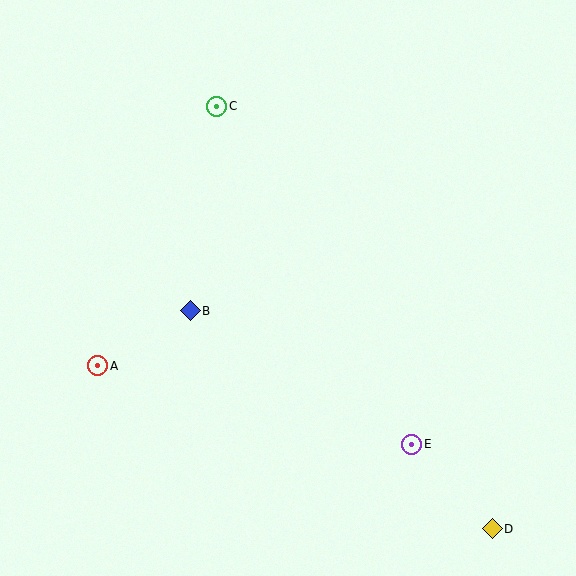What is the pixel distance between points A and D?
The distance between A and D is 427 pixels.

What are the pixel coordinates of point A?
Point A is at (98, 366).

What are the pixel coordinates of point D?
Point D is at (492, 529).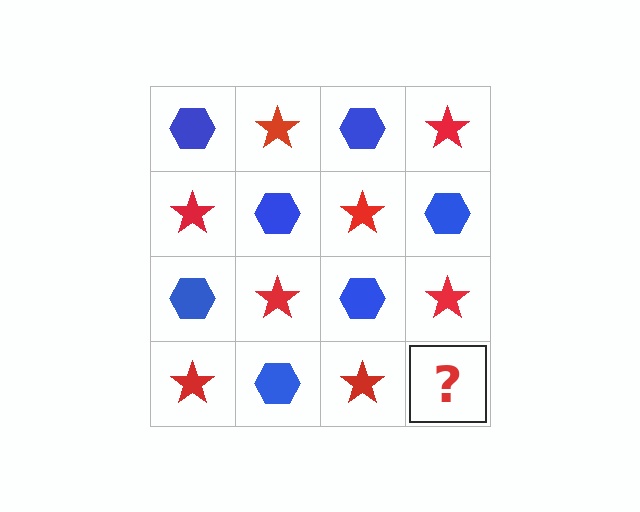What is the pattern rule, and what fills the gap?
The rule is that it alternates blue hexagon and red star in a checkerboard pattern. The gap should be filled with a blue hexagon.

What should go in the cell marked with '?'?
The missing cell should contain a blue hexagon.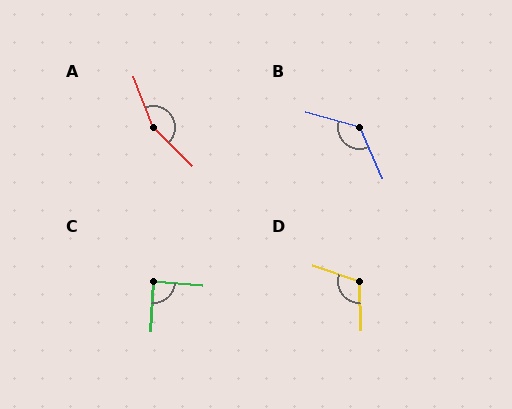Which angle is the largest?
A, at approximately 156 degrees.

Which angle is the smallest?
C, at approximately 89 degrees.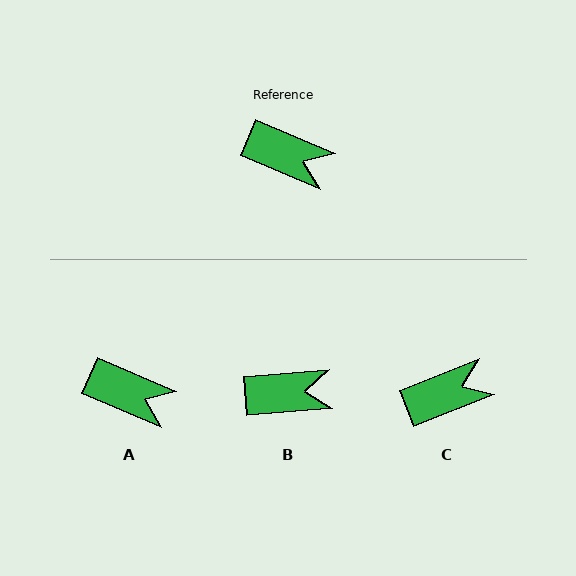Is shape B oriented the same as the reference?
No, it is off by about 28 degrees.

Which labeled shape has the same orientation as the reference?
A.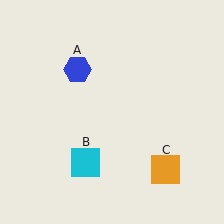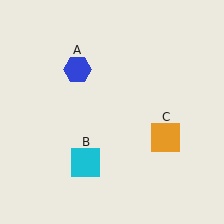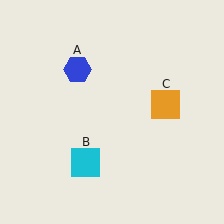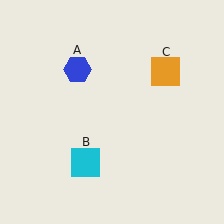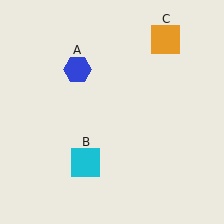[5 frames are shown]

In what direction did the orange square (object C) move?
The orange square (object C) moved up.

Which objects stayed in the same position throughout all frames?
Blue hexagon (object A) and cyan square (object B) remained stationary.